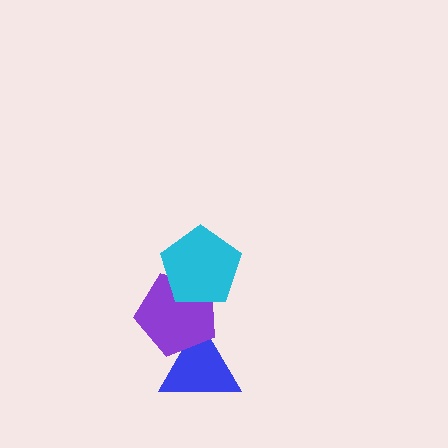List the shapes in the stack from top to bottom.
From top to bottom: the cyan pentagon, the purple pentagon, the blue triangle.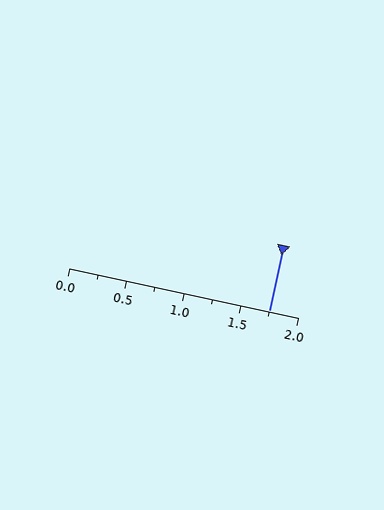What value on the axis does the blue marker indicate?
The marker indicates approximately 1.75.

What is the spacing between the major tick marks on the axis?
The major ticks are spaced 0.5 apart.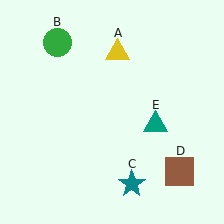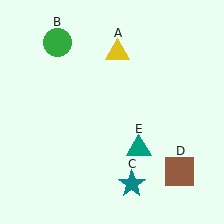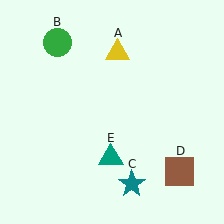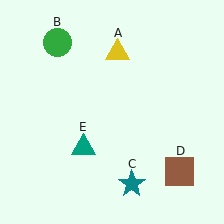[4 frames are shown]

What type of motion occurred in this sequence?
The teal triangle (object E) rotated clockwise around the center of the scene.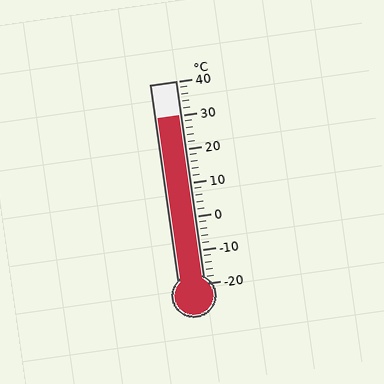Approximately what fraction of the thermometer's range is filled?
The thermometer is filled to approximately 85% of its range.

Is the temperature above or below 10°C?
The temperature is above 10°C.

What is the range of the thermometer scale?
The thermometer scale ranges from -20°C to 40°C.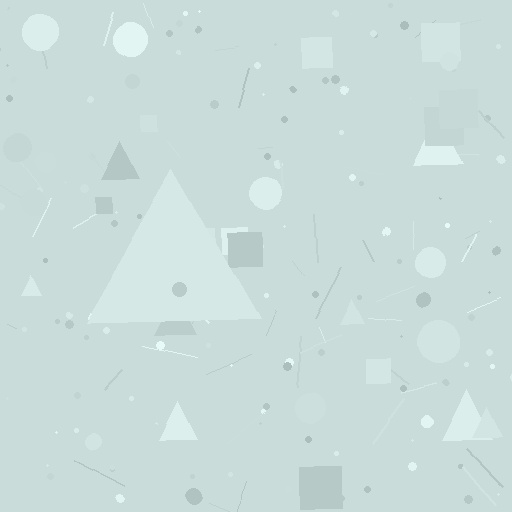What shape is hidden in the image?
A triangle is hidden in the image.